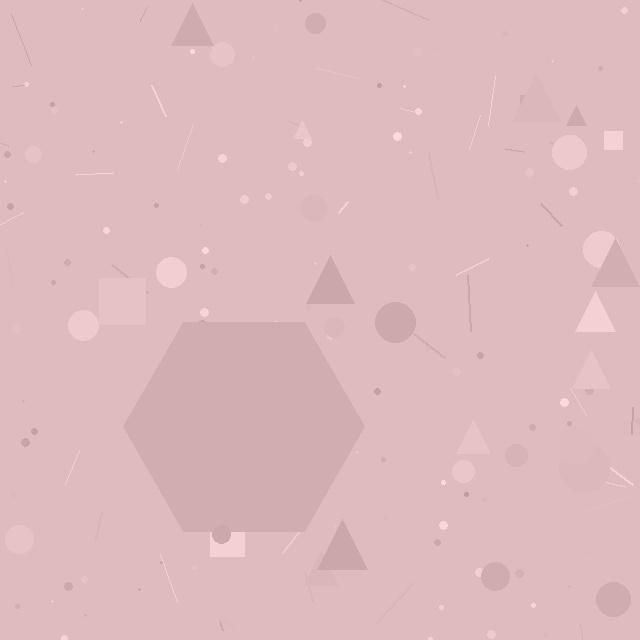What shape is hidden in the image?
A hexagon is hidden in the image.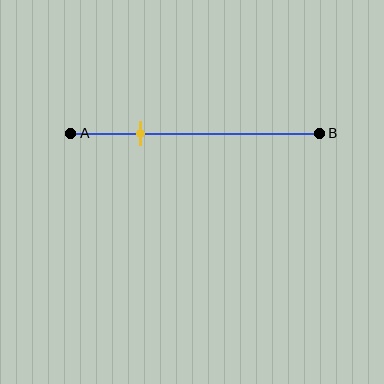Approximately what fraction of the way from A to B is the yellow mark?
The yellow mark is approximately 30% of the way from A to B.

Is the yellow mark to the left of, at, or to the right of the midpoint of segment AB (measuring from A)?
The yellow mark is to the left of the midpoint of segment AB.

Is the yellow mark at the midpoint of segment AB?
No, the mark is at about 30% from A, not at the 50% midpoint.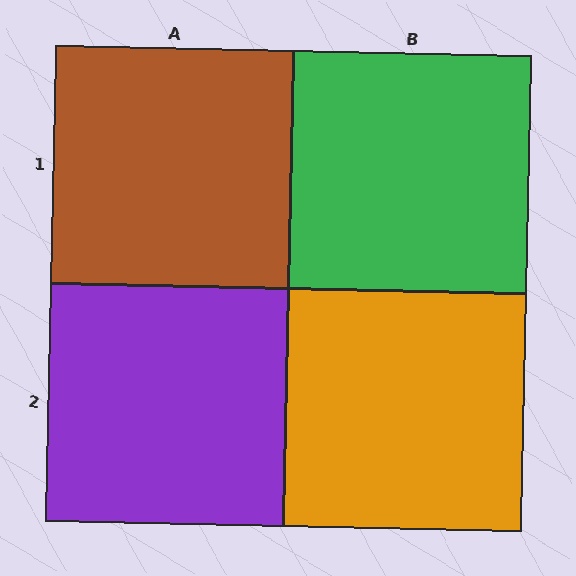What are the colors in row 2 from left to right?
Purple, orange.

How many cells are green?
1 cell is green.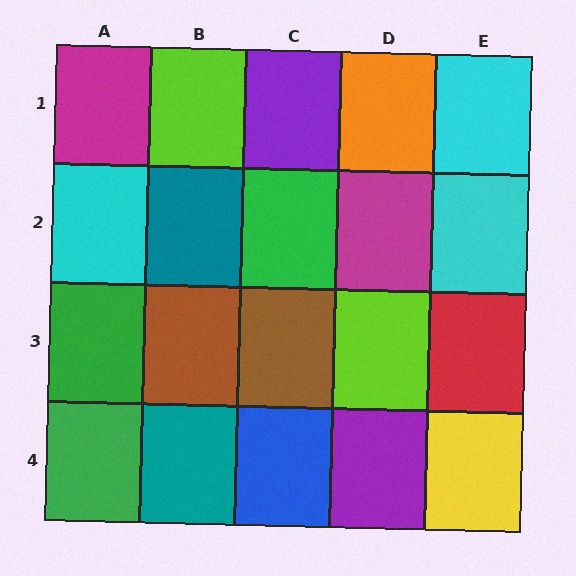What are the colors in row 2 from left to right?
Cyan, teal, green, magenta, cyan.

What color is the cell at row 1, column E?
Cyan.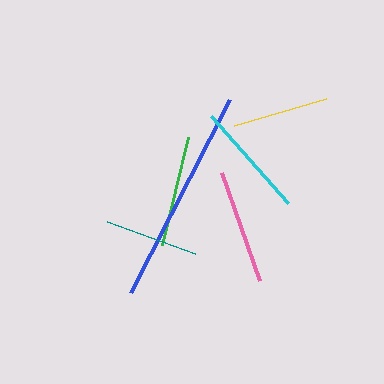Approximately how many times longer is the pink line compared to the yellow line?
The pink line is approximately 1.2 times the length of the yellow line.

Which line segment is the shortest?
The teal line is the shortest at approximately 94 pixels.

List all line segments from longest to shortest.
From longest to shortest: blue, cyan, pink, green, yellow, teal.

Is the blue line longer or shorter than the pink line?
The blue line is longer than the pink line.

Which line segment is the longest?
The blue line is the longest at approximately 217 pixels.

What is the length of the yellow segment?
The yellow segment is approximately 96 pixels long.